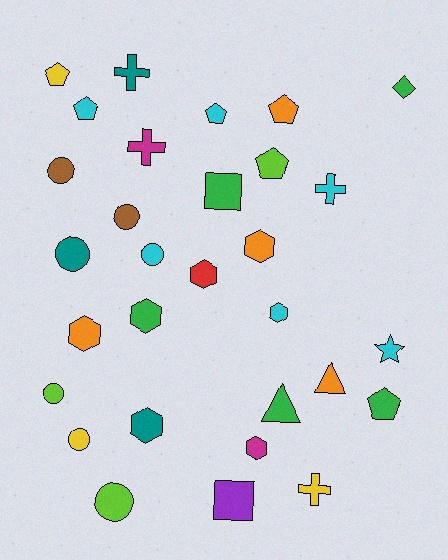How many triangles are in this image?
There are 2 triangles.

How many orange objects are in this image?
There are 4 orange objects.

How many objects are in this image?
There are 30 objects.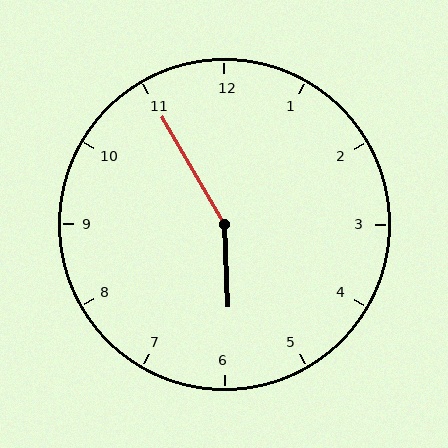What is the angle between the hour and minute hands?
Approximately 152 degrees.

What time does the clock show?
5:55.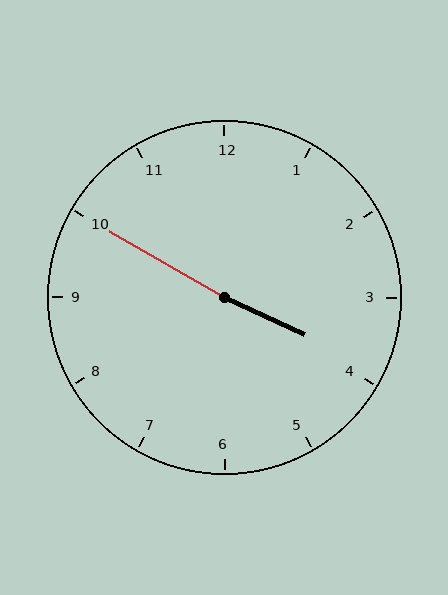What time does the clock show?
3:50.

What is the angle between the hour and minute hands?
Approximately 175 degrees.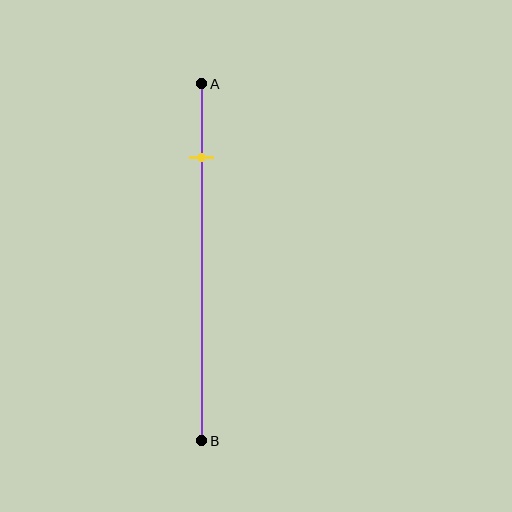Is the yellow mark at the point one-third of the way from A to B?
No, the mark is at about 20% from A, not at the 33% one-third point.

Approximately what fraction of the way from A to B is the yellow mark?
The yellow mark is approximately 20% of the way from A to B.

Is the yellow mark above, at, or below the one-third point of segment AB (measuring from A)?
The yellow mark is above the one-third point of segment AB.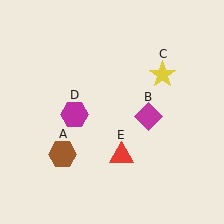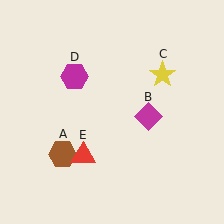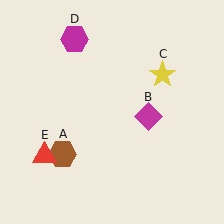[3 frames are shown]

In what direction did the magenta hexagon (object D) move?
The magenta hexagon (object D) moved up.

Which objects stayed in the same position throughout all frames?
Brown hexagon (object A) and magenta diamond (object B) and yellow star (object C) remained stationary.